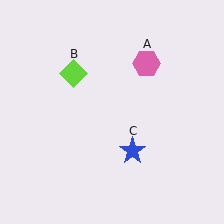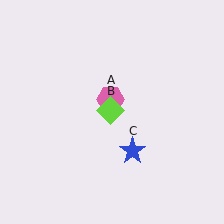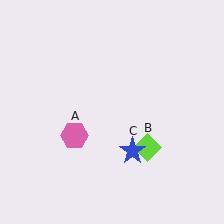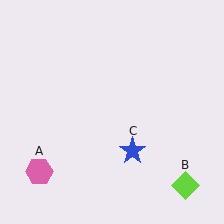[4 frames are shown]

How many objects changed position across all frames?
2 objects changed position: pink hexagon (object A), lime diamond (object B).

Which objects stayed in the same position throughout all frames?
Blue star (object C) remained stationary.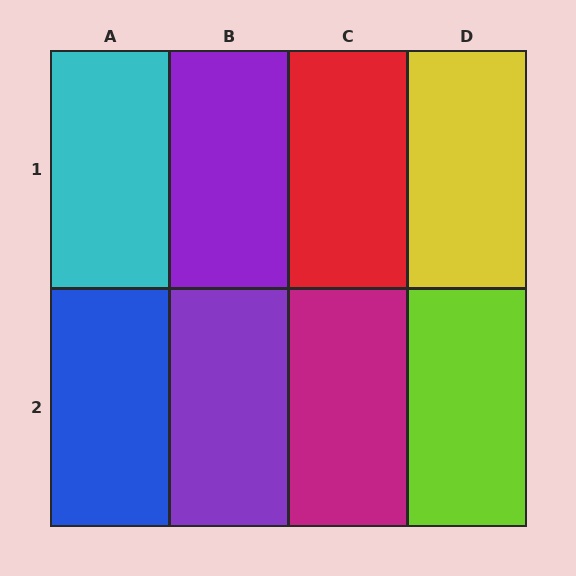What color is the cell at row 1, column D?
Yellow.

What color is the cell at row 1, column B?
Purple.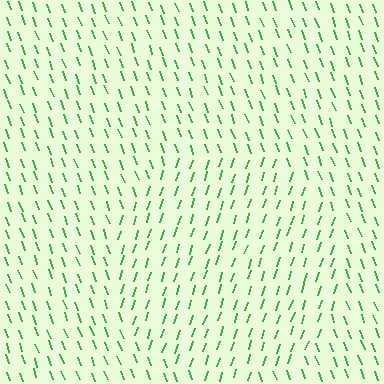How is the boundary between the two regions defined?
The boundary is defined purely by a change in line orientation (approximately 38 degrees difference). All lines are the same color and thickness.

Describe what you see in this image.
The image is filled with small green line segments. A circle region in the image has lines oriented differently from the surrounding lines, creating a visible texture boundary.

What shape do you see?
I see a circle.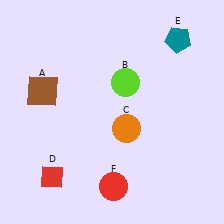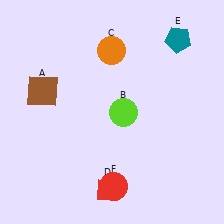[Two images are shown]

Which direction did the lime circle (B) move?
The lime circle (B) moved down.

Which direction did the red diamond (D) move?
The red diamond (D) moved right.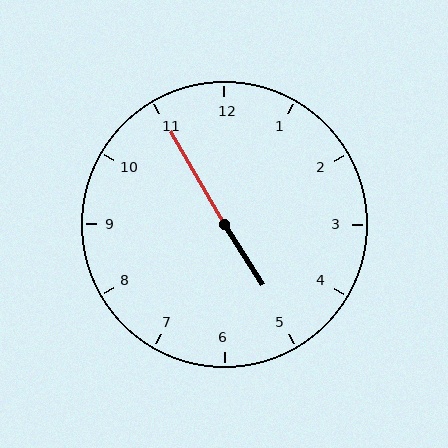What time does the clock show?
4:55.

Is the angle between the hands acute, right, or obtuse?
It is obtuse.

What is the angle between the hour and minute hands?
Approximately 178 degrees.